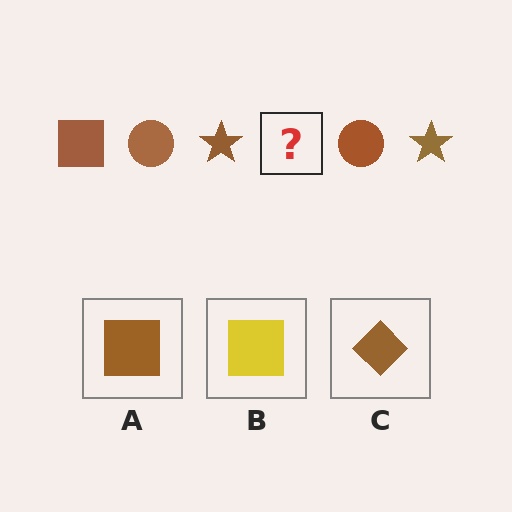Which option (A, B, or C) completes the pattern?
A.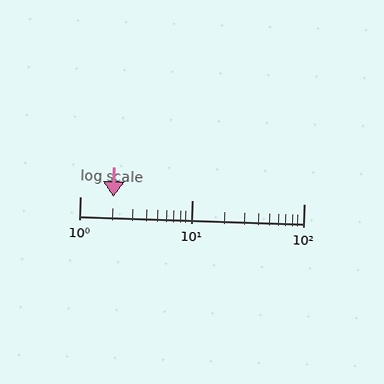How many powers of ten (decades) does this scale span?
The scale spans 2 decades, from 1 to 100.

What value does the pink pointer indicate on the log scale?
The pointer indicates approximately 2.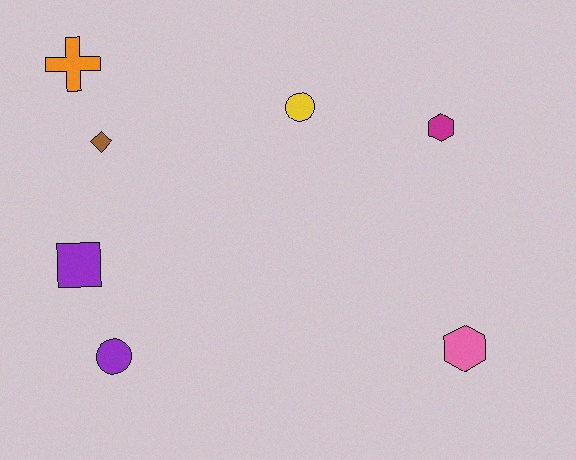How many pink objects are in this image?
There is 1 pink object.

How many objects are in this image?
There are 7 objects.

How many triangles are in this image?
There are no triangles.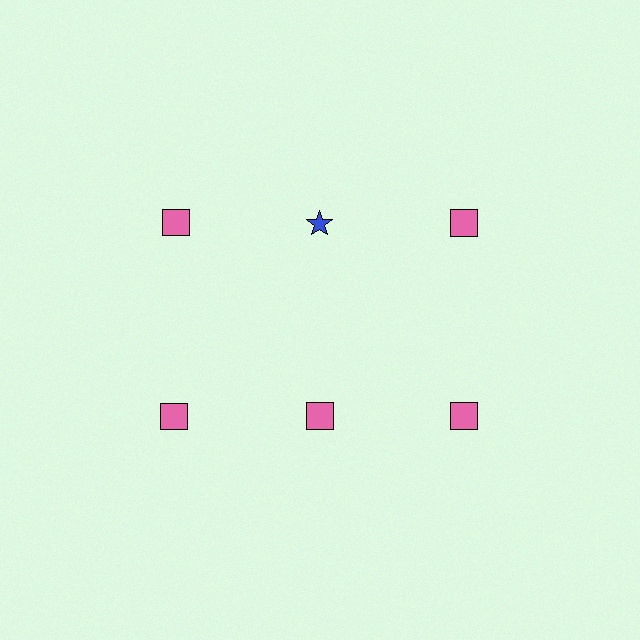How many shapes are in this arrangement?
There are 6 shapes arranged in a grid pattern.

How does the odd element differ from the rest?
It differs in both color (blue instead of pink) and shape (star instead of square).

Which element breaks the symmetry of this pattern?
The blue star in the top row, second from left column breaks the symmetry. All other shapes are pink squares.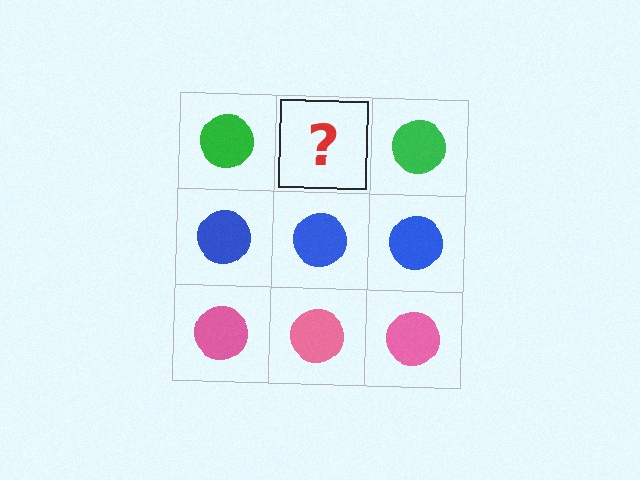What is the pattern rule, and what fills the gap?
The rule is that each row has a consistent color. The gap should be filled with a green circle.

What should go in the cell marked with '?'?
The missing cell should contain a green circle.